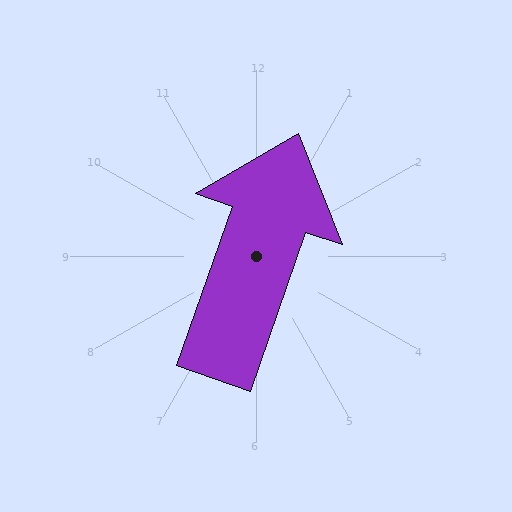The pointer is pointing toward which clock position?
Roughly 1 o'clock.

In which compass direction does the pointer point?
North.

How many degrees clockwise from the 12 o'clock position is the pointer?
Approximately 19 degrees.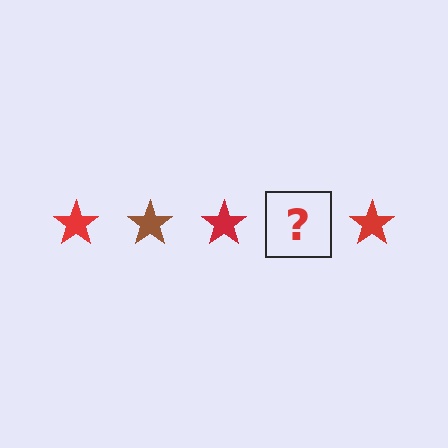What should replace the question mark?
The question mark should be replaced with a brown star.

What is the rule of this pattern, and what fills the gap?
The rule is that the pattern cycles through red, brown stars. The gap should be filled with a brown star.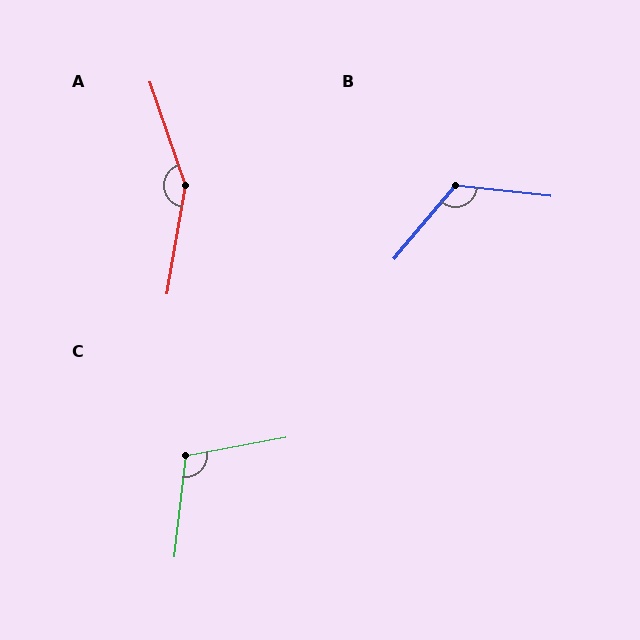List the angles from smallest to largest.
C (107°), B (124°), A (151°).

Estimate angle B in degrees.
Approximately 124 degrees.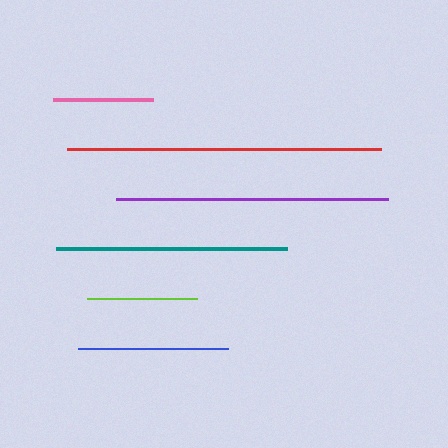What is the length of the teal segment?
The teal segment is approximately 231 pixels long.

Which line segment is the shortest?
The pink line is the shortest at approximately 100 pixels.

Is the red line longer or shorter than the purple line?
The red line is longer than the purple line.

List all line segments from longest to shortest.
From longest to shortest: red, purple, teal, blue, lime, pink.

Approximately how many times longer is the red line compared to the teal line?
The red line is approximately 1.4 times the length of the teal line.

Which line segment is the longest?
The red line is the longest at approximately 314 pixels.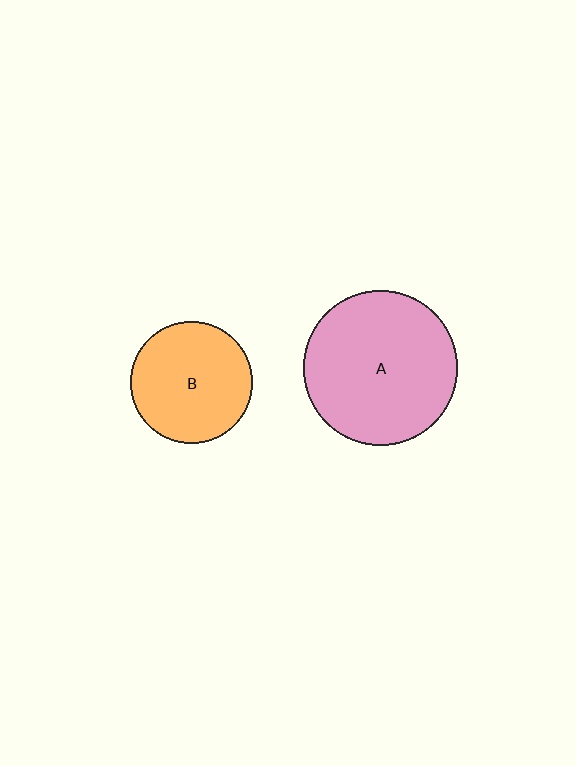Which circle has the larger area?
Circle A (pink).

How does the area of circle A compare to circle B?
Approximately 1.6 times.